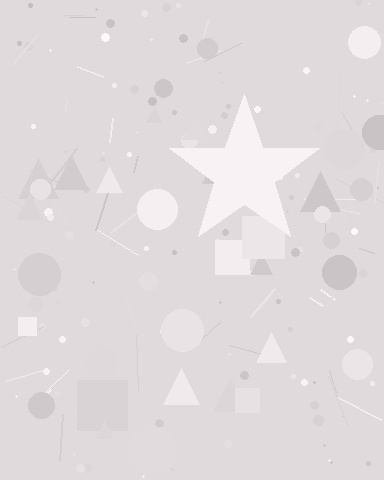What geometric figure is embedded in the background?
A star is embedded in the background.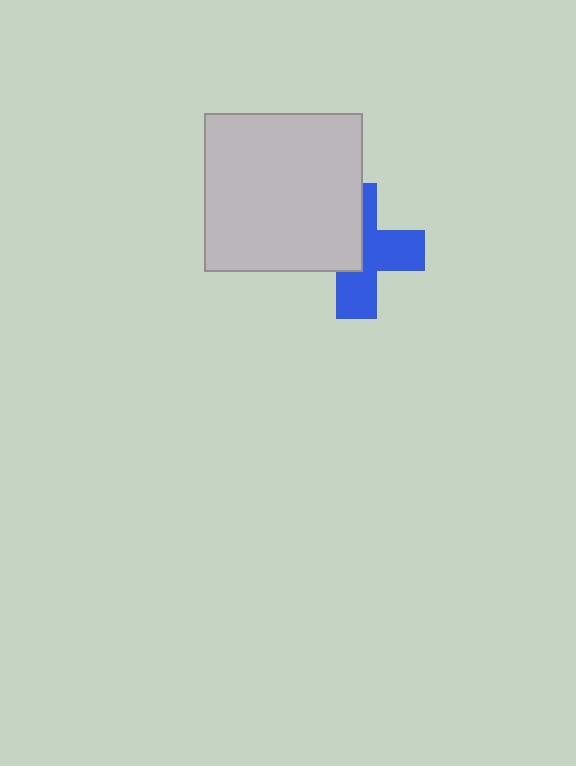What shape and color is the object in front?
The object in front is a light gray square.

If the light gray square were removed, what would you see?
You would see the complete blue cross.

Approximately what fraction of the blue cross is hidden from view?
Roughly 46% of the blue cross is hidden behind the light gray square.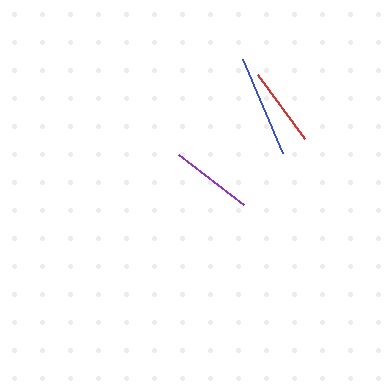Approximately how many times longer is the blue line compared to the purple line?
The blue line is approximately 1.2 times the length of the purple line.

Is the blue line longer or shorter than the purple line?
The blue line is longer than the purple line.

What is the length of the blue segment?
The blue segment is approximately 102 pixels long.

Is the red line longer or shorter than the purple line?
The purple line is longer than the red line.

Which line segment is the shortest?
The red line is the shortest at approximately 79 pixels.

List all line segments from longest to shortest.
From longest to shortest: blue, purple, red.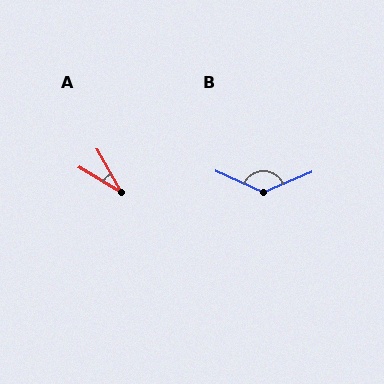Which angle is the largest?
B, at approximately 133 degrees.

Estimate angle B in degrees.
Approximately 133 degrees.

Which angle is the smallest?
A, at approximately 30 degrees.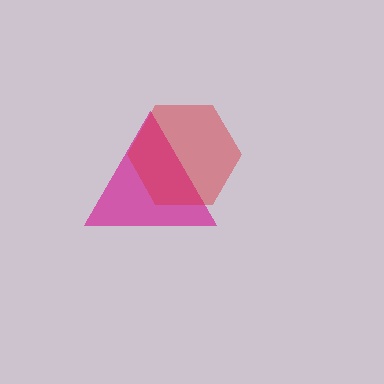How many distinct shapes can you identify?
There are 2 distinct shapes: a magenta triangle, a red hexagon.